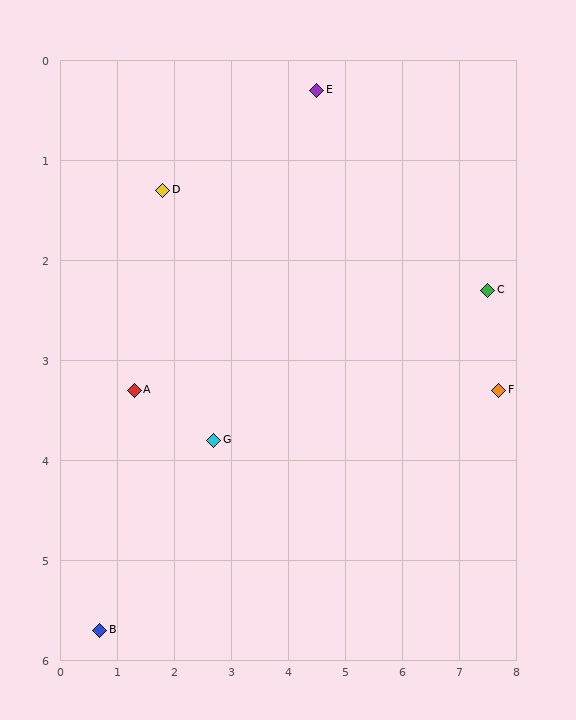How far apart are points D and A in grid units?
Points D and A are about 2.1 grid units apart.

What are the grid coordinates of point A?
Point A is at approximately (1.3, 3.3).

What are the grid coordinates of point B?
Point B is at approximately (0.7, 5.7).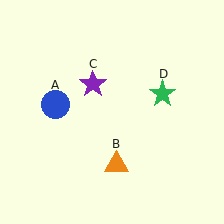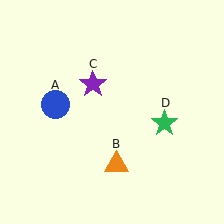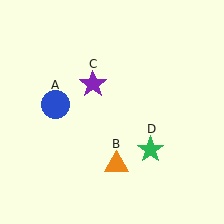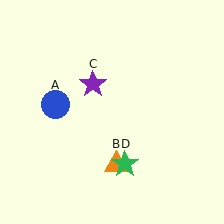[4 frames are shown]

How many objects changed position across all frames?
1 object changed position: green star (object D).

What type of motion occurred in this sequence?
The green star (object D) rotated clockwise around the center of the scene.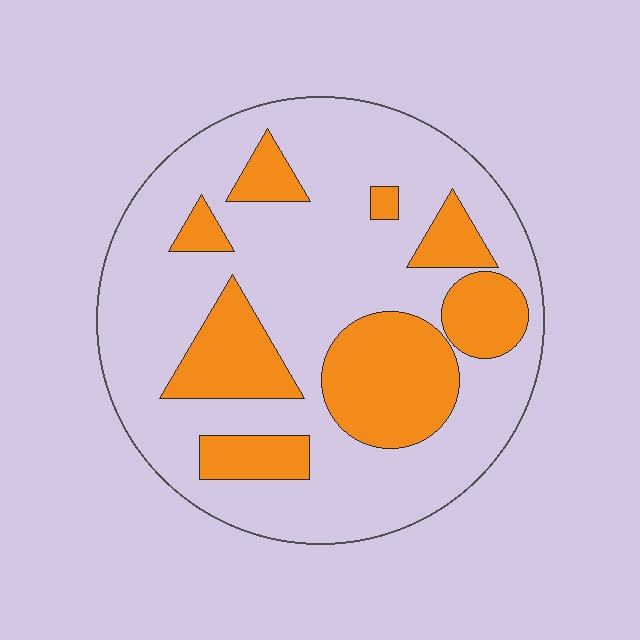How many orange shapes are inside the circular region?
8.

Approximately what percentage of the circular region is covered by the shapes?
Approximately 30%.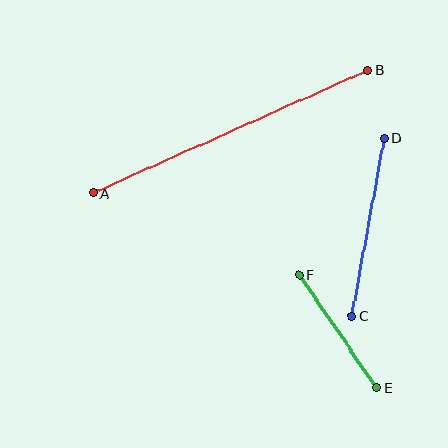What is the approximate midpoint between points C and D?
The midpoint is at approximately (368, 227) pixels.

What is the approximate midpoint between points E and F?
The midpoint is at approximately (338, 331) pixels.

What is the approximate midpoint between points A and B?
The midpoint is at approximately (230, 132) pixels.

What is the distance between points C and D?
The distance is approximately 181 pixels.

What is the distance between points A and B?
The distance is approximately 301 pixels.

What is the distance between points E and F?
The distance is approximately 137 pixels.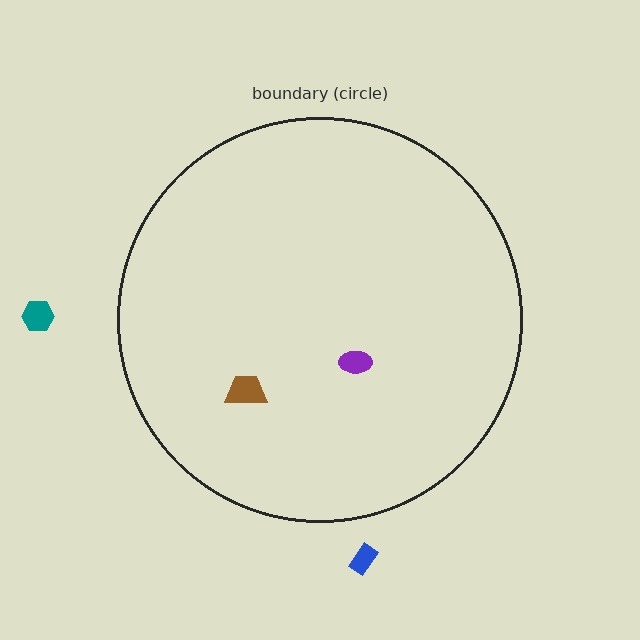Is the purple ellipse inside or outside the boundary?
Inside.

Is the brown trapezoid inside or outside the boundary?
Inside.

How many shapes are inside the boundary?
2 inside, 2 outside.